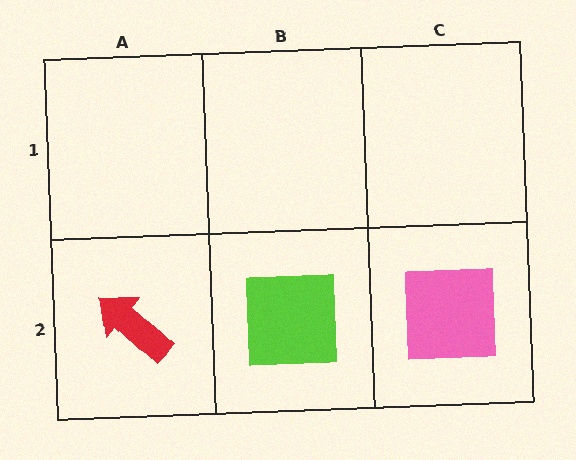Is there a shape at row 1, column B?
No, that cell is empty.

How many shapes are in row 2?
3 shapes.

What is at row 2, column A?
A red arrow.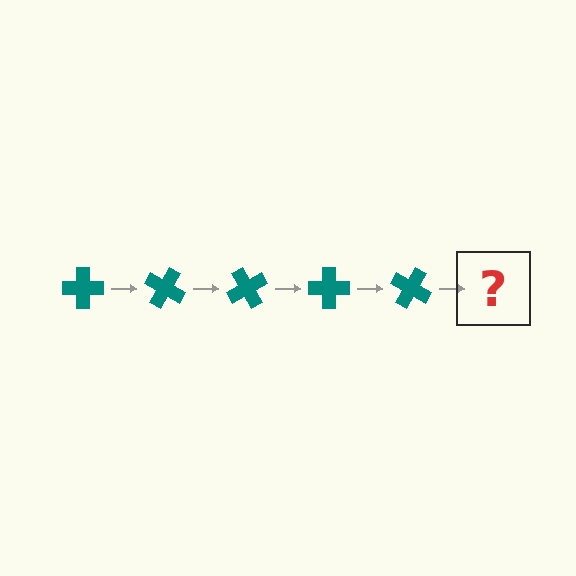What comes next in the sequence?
The next element should be a teal cross rotated 150 degrees.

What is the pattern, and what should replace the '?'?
The pattern is that the cross rotates 30 degrees each step. The '?' should be a teal cross rotated 150 degrees.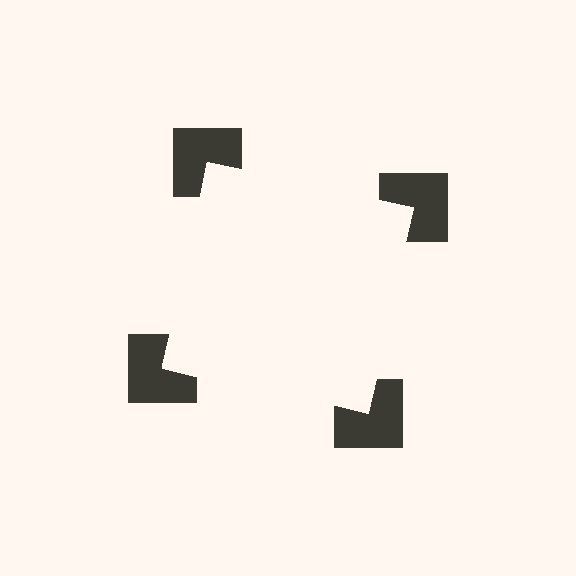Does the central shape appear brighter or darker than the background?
It typically appears slightly brighter than the background, even though no actual brightness change is drawn.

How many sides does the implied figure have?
4 sides.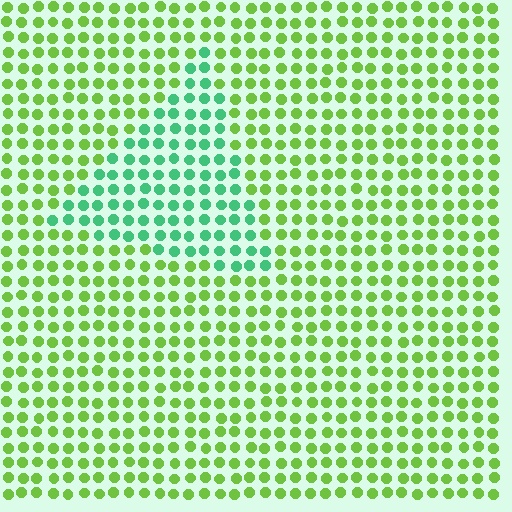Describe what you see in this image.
The image is filled with small lime elements in a uniform arrangement. A triangle-shaped region is visible where the elements are tinted to a slightly different hue, forming a subtle color boundary.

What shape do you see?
I see a triangle.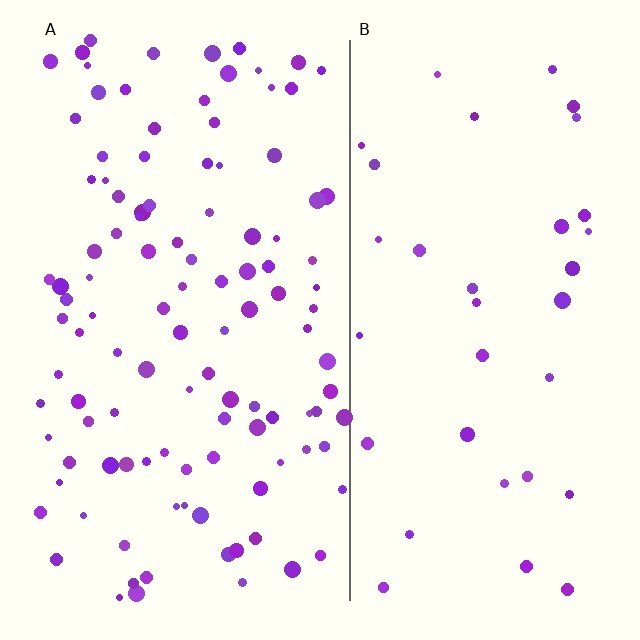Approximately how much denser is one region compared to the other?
Approximately 3.2× — region A over region B.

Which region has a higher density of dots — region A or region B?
A (the left).